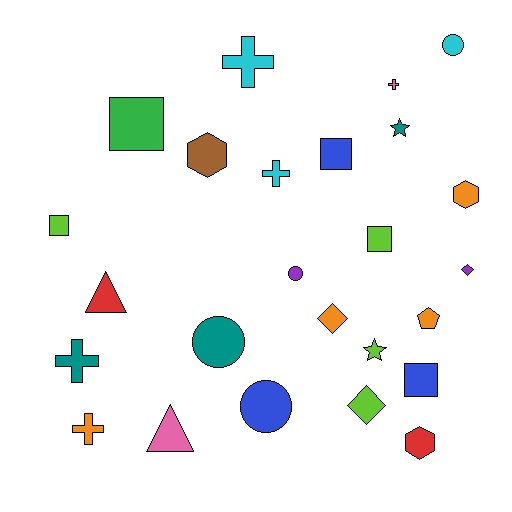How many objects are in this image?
There are 25 objects.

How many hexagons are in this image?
There are 3 hexagons.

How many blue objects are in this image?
There are 3 blue objects.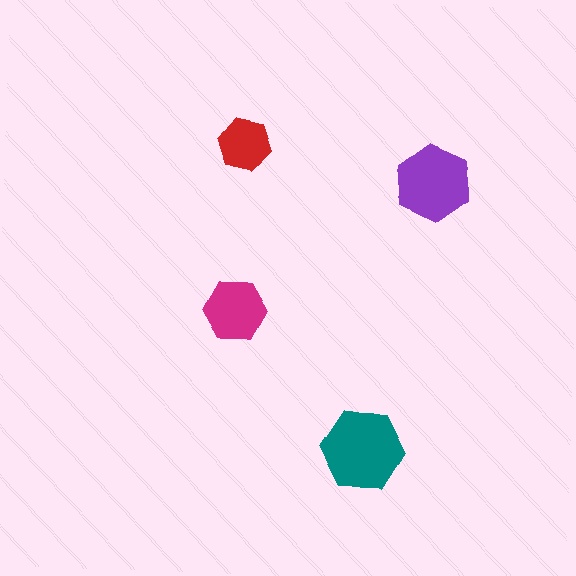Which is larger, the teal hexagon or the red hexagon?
The teal one.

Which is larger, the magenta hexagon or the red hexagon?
The magenta one.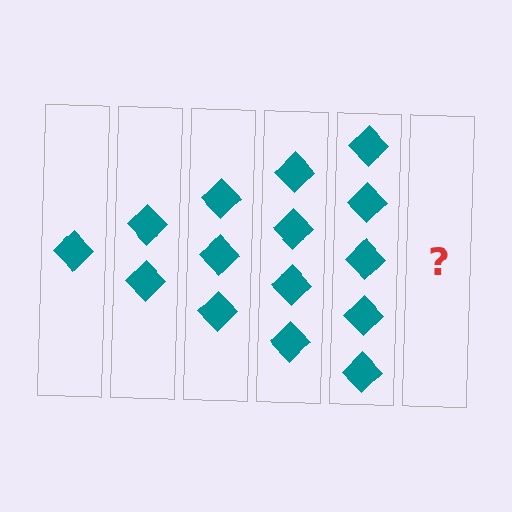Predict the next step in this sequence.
The next step is 6 diamonds.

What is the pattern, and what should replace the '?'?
The pattern is that each step adds one more diamond. The '?' should be 6 diamonds.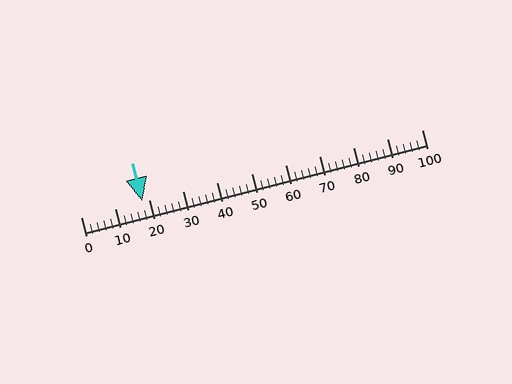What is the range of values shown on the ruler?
The ruler shows values from 0 to 100.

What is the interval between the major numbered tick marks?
The major tick marks are spaced 10 units apart.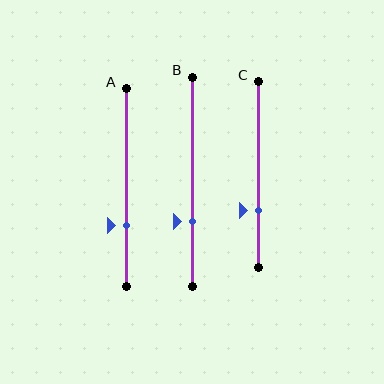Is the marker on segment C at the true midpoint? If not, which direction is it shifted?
No, the marker on segment C is shifted downward by about 19% of the segment length.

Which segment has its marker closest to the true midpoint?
Segment B has its marker closest to the true midpoint.